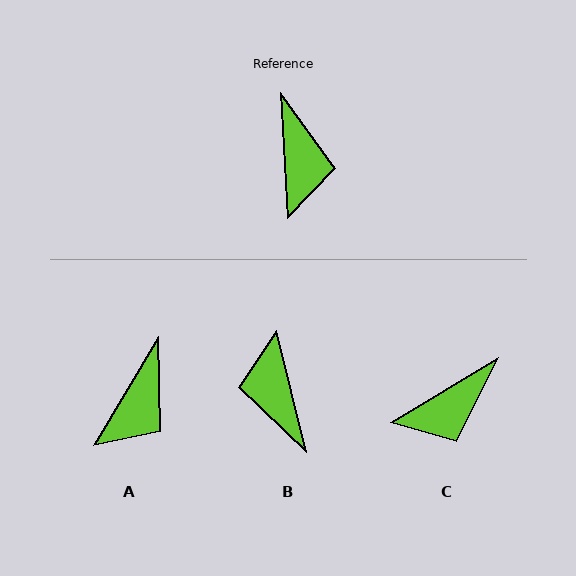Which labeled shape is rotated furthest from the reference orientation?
B, about 169 degrees away.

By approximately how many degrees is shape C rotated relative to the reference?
Approximately 62 degrees clockwise.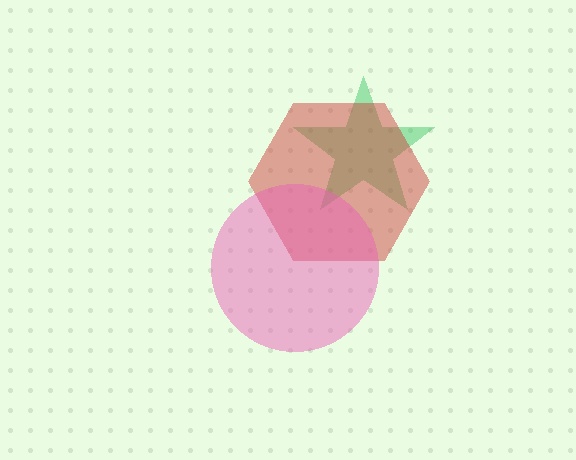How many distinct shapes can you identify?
There are 3 distinct shapes: a green star, a red hexagon, a pink circle.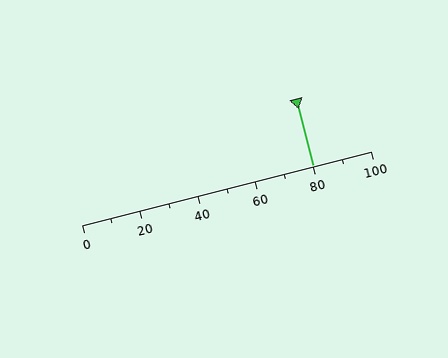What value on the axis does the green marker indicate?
The marker indicates approximately 80.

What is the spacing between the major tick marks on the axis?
The major ticks are spaced 20 apart.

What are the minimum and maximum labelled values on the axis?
The axis runs from 0 to 100.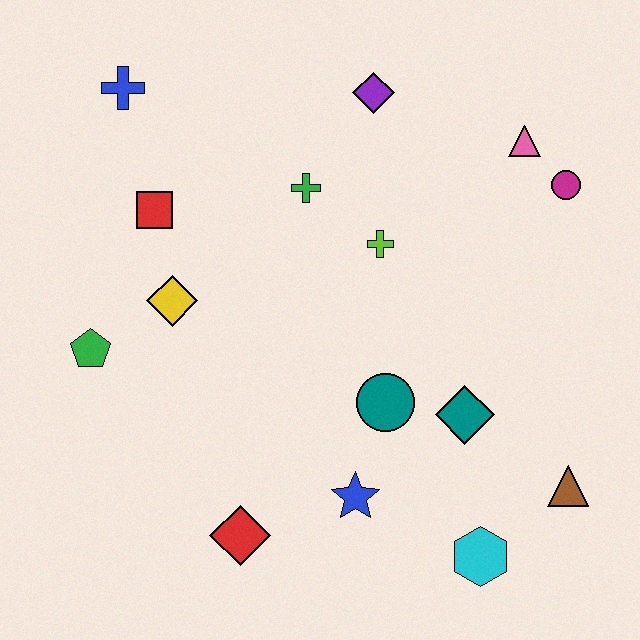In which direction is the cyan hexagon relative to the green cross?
The cyan hexagon is below the green cross.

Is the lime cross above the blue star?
Yes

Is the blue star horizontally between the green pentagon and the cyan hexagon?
Yes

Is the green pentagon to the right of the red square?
No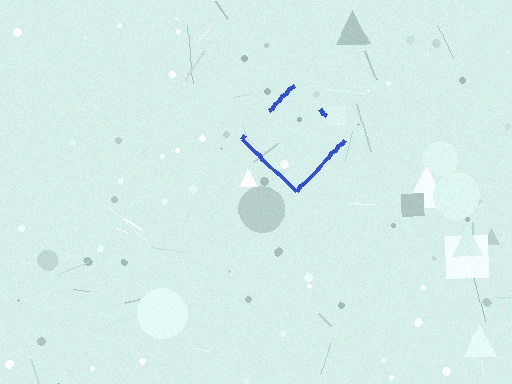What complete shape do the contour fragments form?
The contour fragments form a diamond.